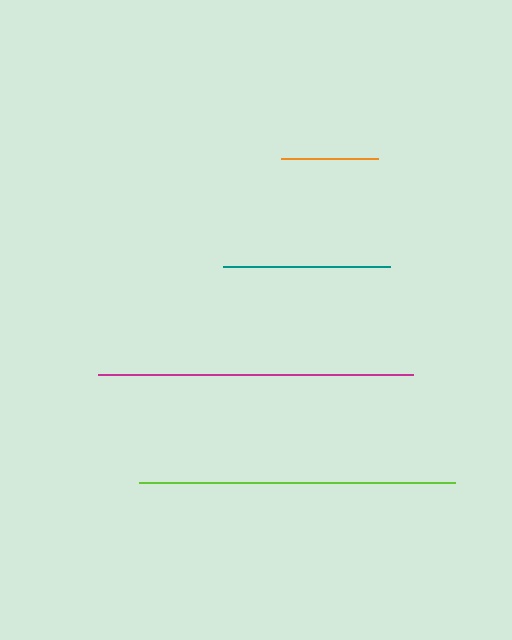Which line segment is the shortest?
The orange line is the shortest at approximately 97 pixels.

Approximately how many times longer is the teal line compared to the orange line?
The teal line is approximately 1.7 times the length of the orange line.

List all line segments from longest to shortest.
From longest to shortest: lime, magenta, teal, orange.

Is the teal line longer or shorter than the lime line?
The lime line is longer than the teal line.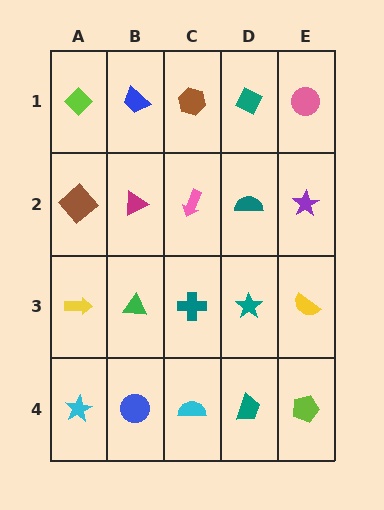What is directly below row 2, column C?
A teal cross.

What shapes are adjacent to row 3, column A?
A brown diamond (row 2, column A), a cyan star (row 4, column A), a green triangle (row 3, column B).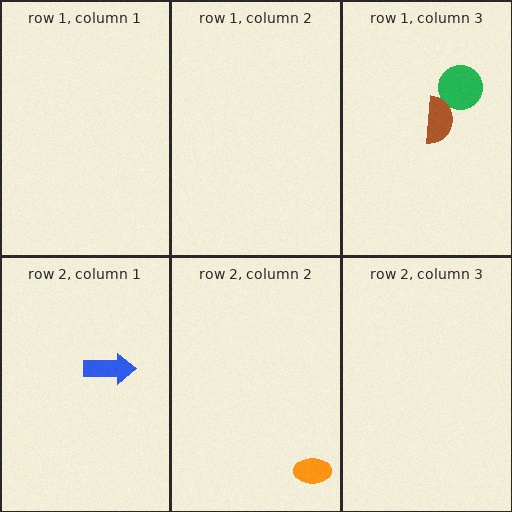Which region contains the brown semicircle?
The row 1, column 3 region.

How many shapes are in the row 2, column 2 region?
1.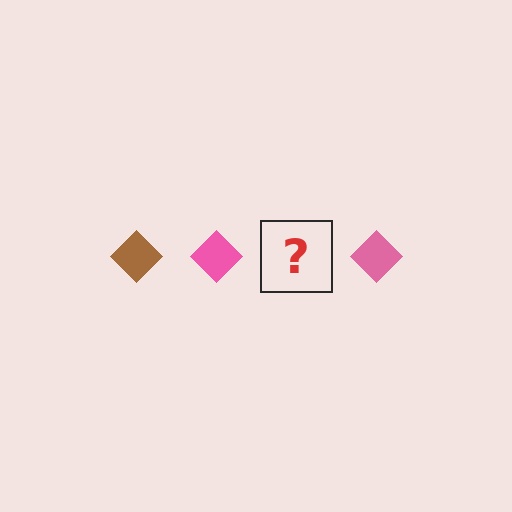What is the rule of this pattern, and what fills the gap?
The rule is that the pattern cycles through brown, pink diamonds. The gap should be filled with a brown diamond.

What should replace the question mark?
The question mark should be replaced with a brown diamond.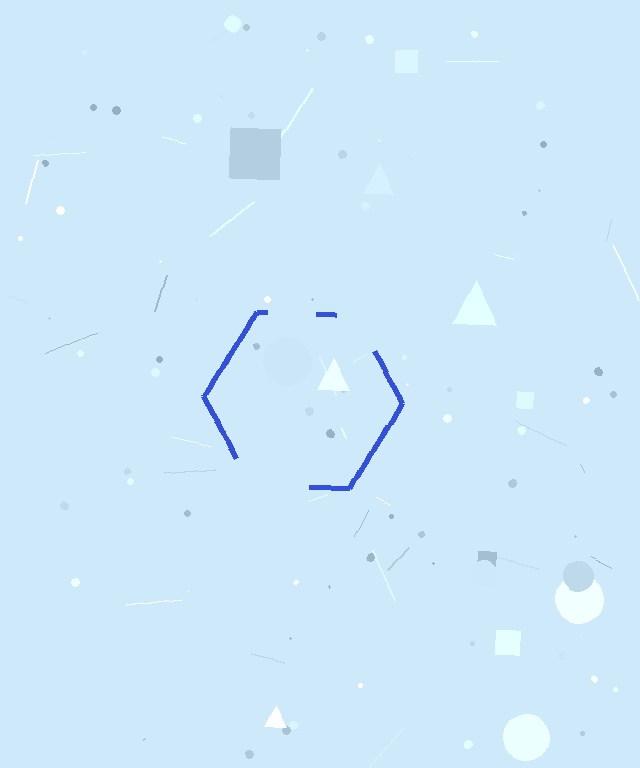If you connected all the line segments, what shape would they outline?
They would outline a hexagon.